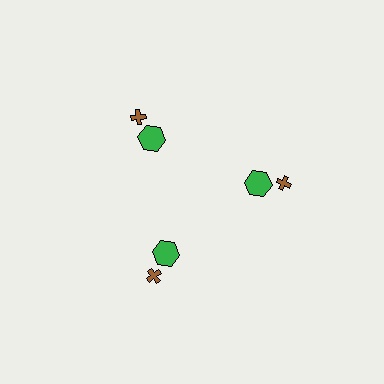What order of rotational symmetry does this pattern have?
This pattern has 3-fold rotational symmetry.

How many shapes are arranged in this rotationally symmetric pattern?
There are 6 shapes, arranged in 3 groups of 2.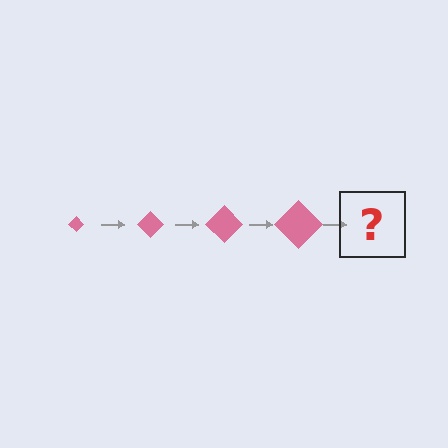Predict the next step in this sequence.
The next step is a pink diamond, larger than the previous one.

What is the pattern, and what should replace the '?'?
The pattern is that the diamond gets progressively larger each step. The '?' should be a pink diamond, larger than the previous one.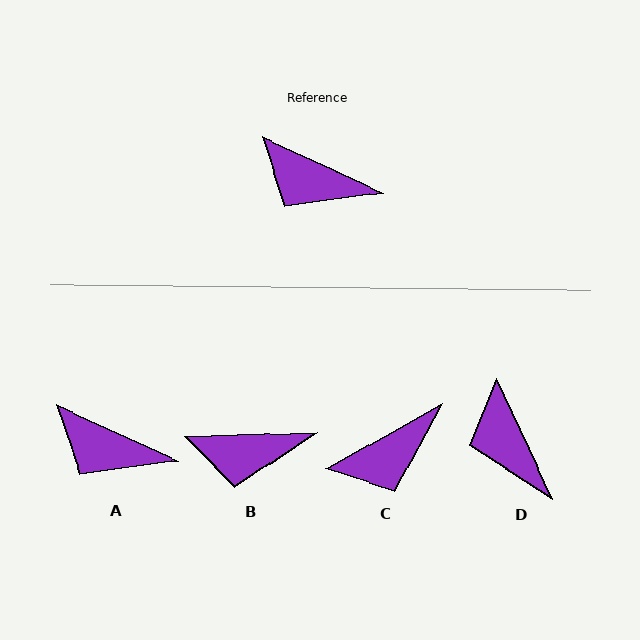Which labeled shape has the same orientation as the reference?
A.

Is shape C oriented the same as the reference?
No, it is off by about 53 degrees.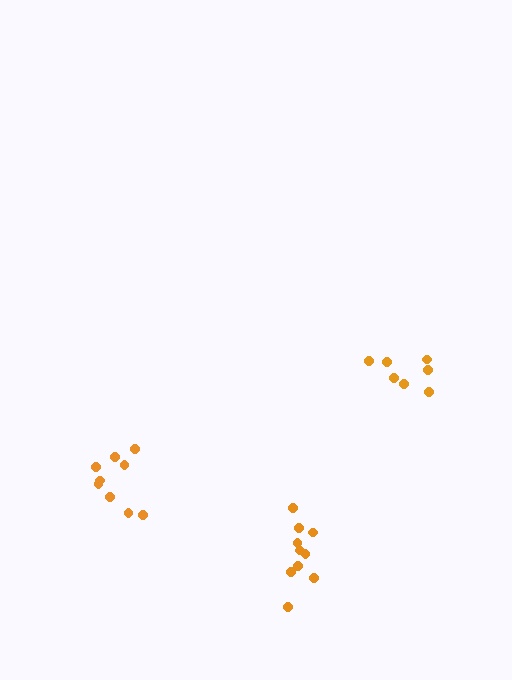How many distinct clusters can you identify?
There are 3 distinct clusters.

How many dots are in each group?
Group 1: 9 dots, Group 2: 10 dots, Group 3: 7 dots (26 total).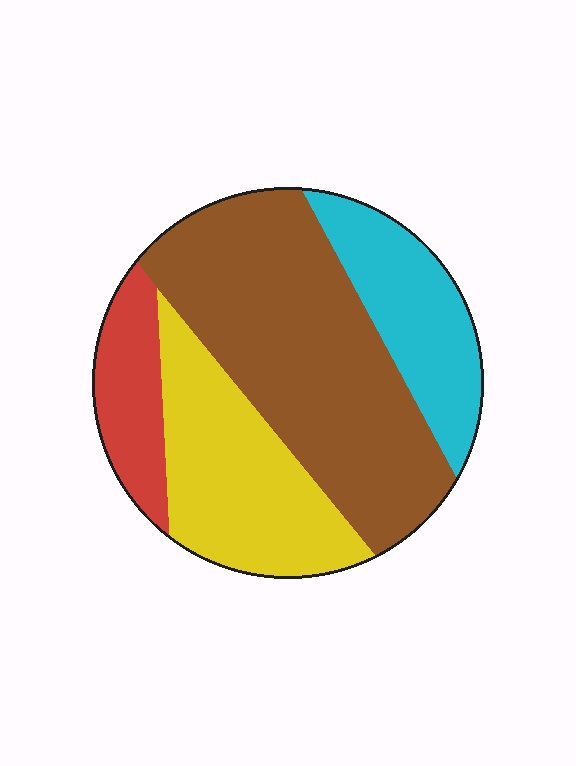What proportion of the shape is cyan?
Cyan takes up between a sixth and a third of the shape.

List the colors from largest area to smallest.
From largest to smallest: brown, yellow, cyan, red.